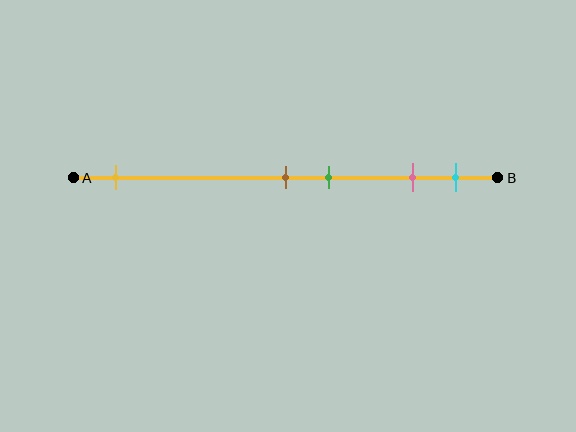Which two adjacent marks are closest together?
The brown and green marks are the closest adjacent pair.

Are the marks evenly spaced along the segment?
No, the marks are not evenly spaced.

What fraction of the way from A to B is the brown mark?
The brown mark is approximately 50% (0.5) of the way from A to B.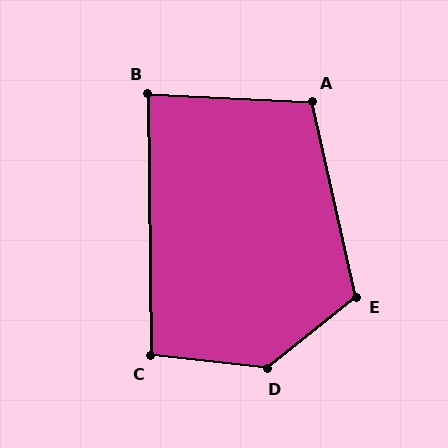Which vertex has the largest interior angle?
D, at approximately 135 degrees.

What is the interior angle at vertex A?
Approximately 105 degrees (obtuse).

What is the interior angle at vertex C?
Approximately 97 degrees (obtuse).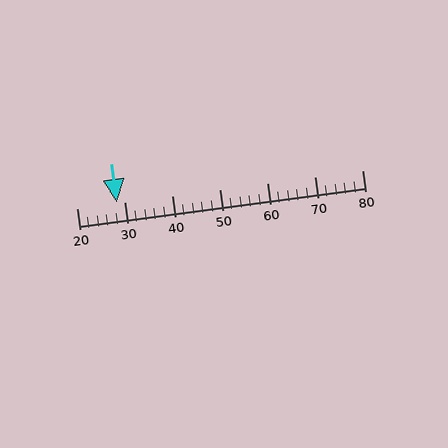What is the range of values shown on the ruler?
The ruler shows values from 20 to 80.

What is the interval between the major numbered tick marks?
The major tick marks are spaced 10 units apart.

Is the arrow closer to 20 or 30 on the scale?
The arrow is closer to 30.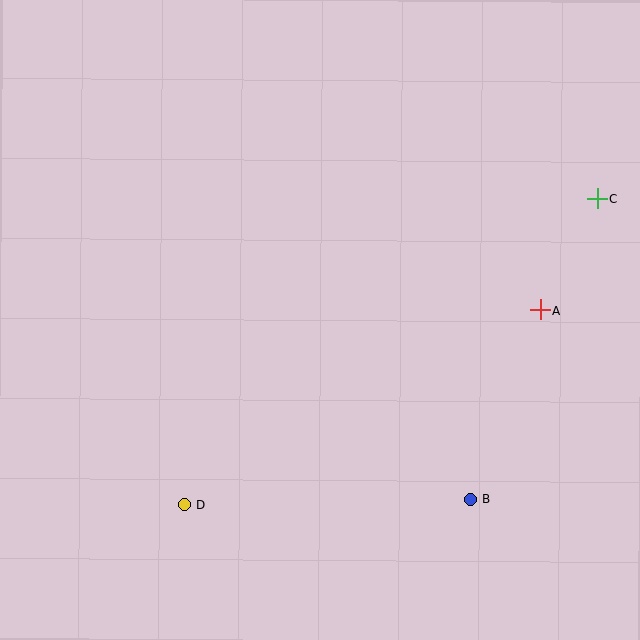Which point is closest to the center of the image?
Point A at (540, 310) is closest to the center.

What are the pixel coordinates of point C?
Point C is at (597, 199).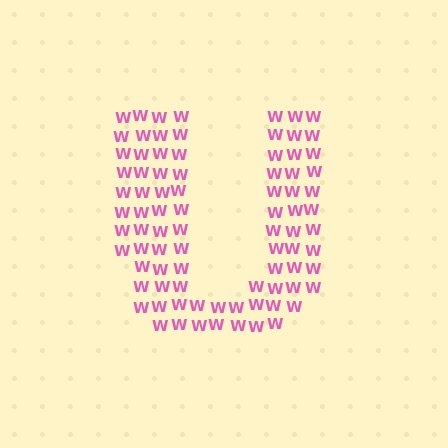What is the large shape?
The large shape is the letter U.